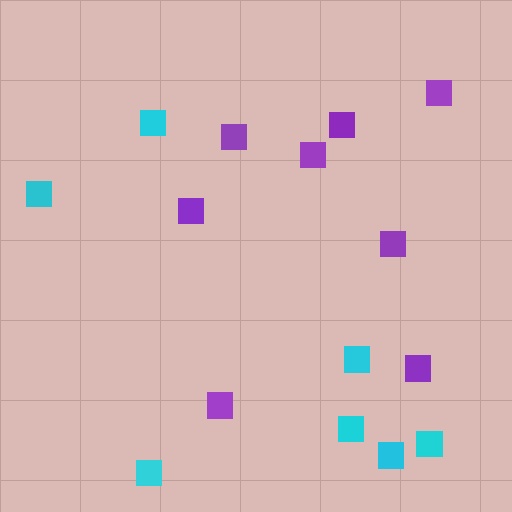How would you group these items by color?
There are 2 groups: one group of purple squares (8) and one group of cyan squares (7).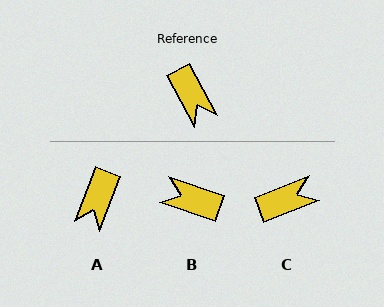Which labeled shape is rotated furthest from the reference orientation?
B, about 137 degrees away.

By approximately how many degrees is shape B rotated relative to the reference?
Approximately 137 degrees clockwise.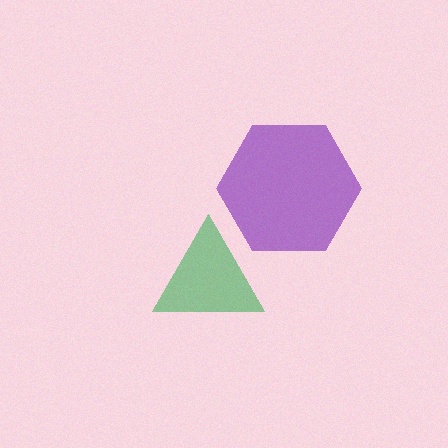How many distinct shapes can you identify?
There are 2 distinct shapes: a green triangle, a purple hexagon.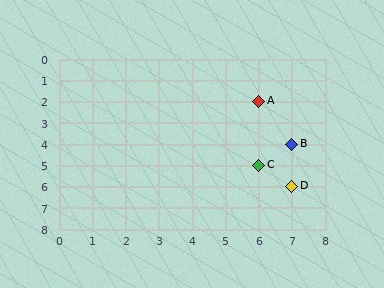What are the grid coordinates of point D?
Point D is at grid coordinates (7, 6).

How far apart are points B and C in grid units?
Points B and C are 1 column and 1 row apart (about 1.4 grid units diagonally).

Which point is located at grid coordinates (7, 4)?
Point B is at (7, 4).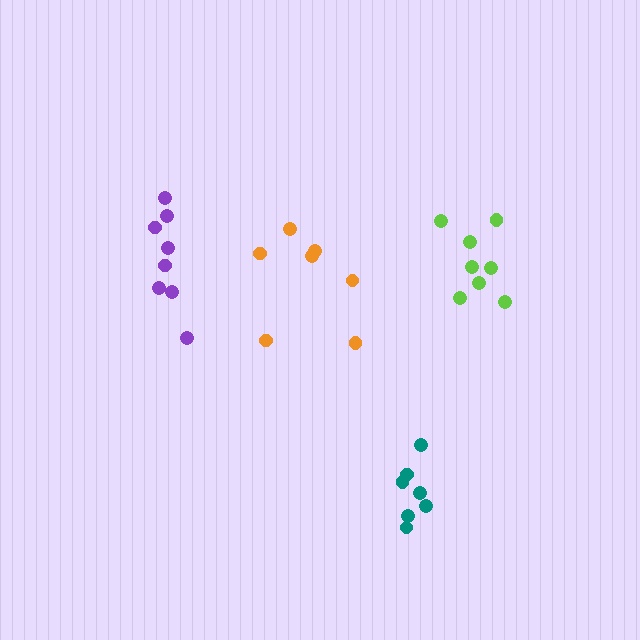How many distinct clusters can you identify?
There are 4 distinct clusters.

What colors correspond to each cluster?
The clusters are colored: purple, lime, orange, teal.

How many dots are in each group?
Group 1: 8 dots, Group 2: 8 dots, Group 3: 7 dots, Group 4: 7 dots (30 total).